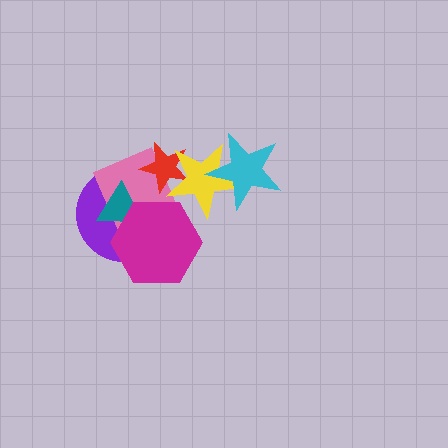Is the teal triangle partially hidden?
Yes, it is partially covered by another shape.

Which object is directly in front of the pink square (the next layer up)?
The teal triangle is directly in front of the pink square.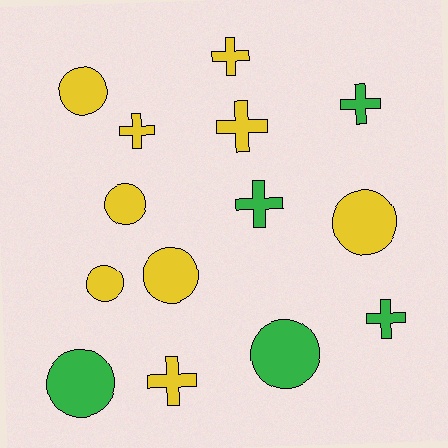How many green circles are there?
There are 2 green circles.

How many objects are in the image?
There are 14 objects.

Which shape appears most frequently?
Circle, with 7 objects.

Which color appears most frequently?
Yellow, with 9 objects.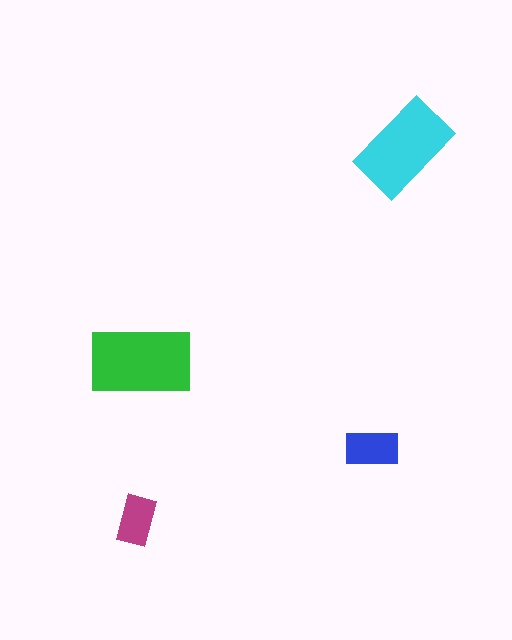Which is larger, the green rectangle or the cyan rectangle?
The green one.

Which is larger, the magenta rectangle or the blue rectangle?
The blue one.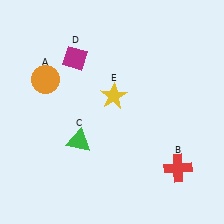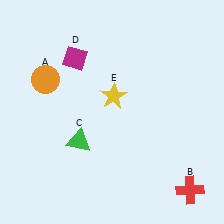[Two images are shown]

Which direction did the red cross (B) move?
The red cross (B) moved down.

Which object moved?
The red cross (B) moved down.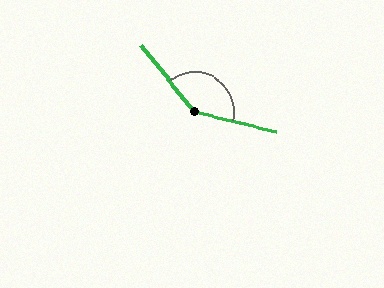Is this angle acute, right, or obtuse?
It is obtuse.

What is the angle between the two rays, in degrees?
Approximately 142 degrees.